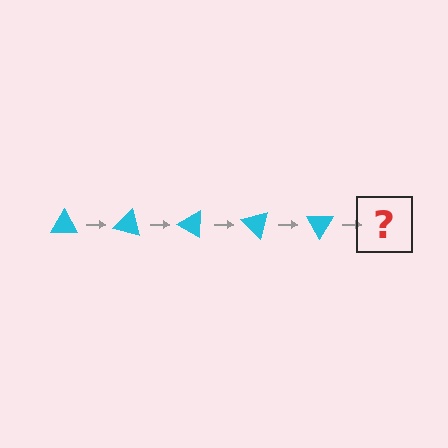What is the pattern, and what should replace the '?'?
The pattern is that the triangle rotates 15 degrees each step. The '?' should be a cyan triangle rotated 75 degrees.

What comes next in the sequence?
The next element should be a cyan triangle rotated 75 degrees.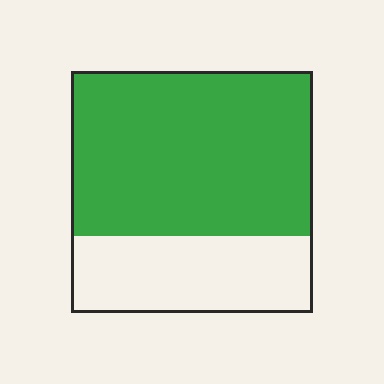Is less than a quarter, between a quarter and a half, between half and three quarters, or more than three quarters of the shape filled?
Between half and three quarters.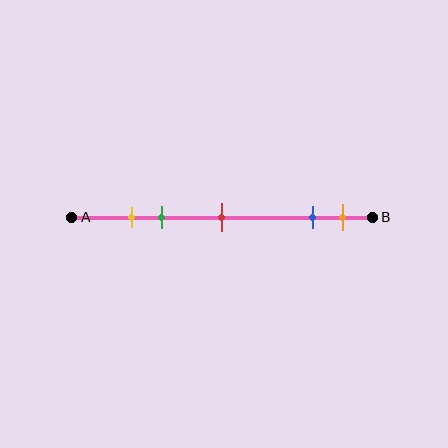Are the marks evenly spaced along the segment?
No, the marks are not evenly spaced.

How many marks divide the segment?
There are 5 marks dividing the segment.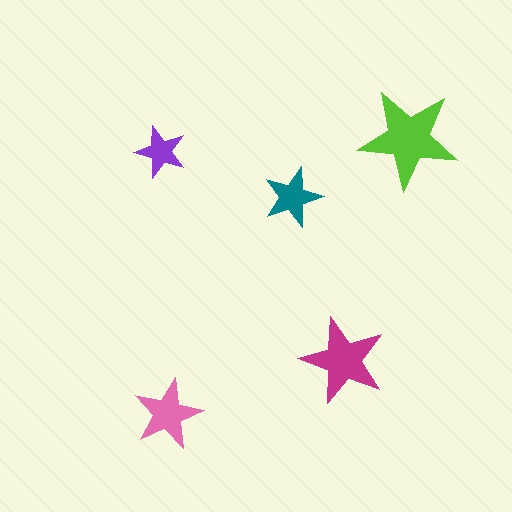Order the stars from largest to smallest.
the lime one, the magenta one, the pink one, the teal one, the purple one.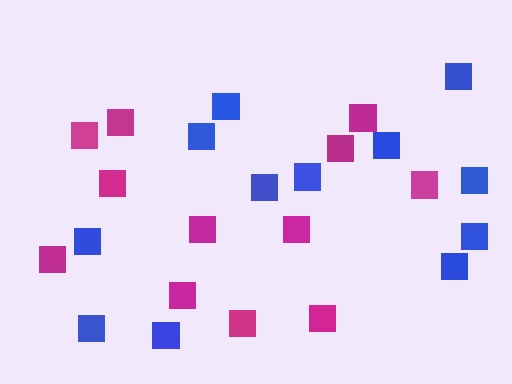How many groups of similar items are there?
There are 2 groups: one group of blue squares (12) and one group of magenta squares (12).